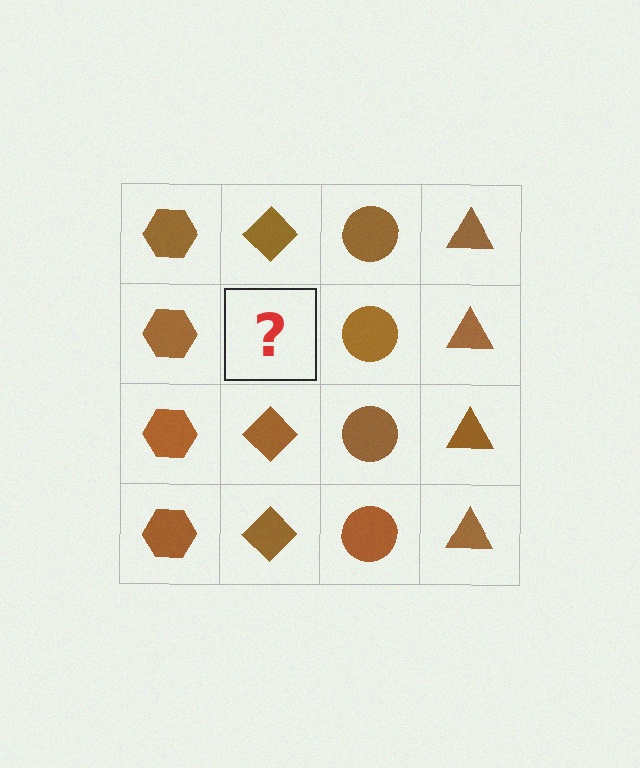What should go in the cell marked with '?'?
The missing cell should contain a brown diamond.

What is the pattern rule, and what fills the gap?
The rule is that each column has a consistent shape. The gap should be filled with a brown diamond.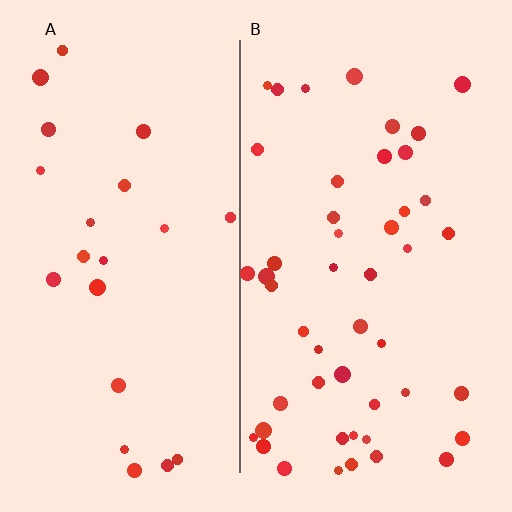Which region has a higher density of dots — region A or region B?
B (the right).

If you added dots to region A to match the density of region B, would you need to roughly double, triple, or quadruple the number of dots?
Approximately double.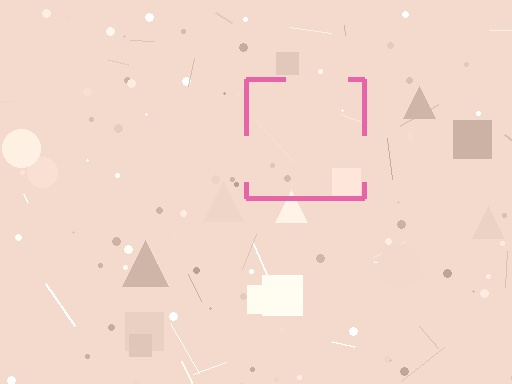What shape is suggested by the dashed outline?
The dashed outline suggests a square.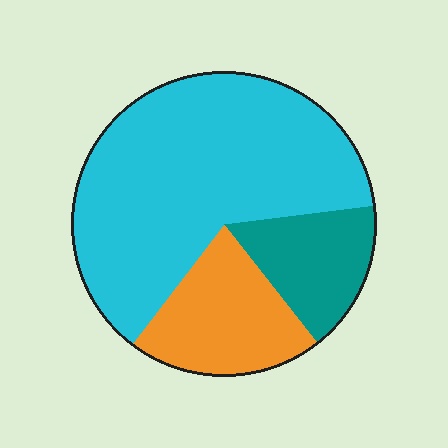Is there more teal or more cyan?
Cyan.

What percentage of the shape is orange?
Orange takes up less than a quarter of the shape.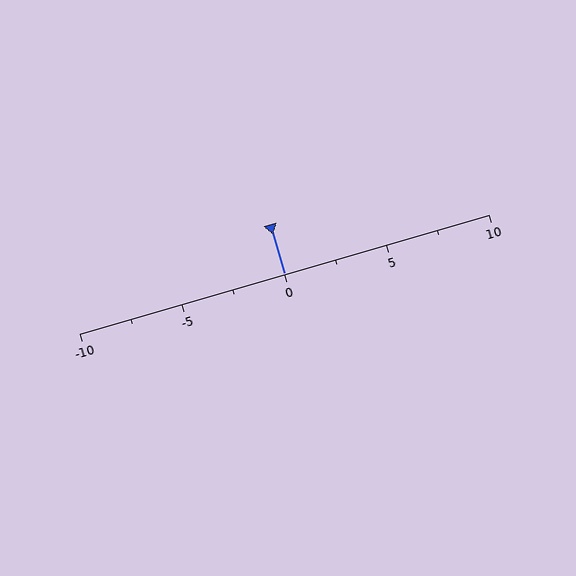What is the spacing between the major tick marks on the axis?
The major ticks are spaced 5 apart.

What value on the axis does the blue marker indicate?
The marker indicates approximately 0.